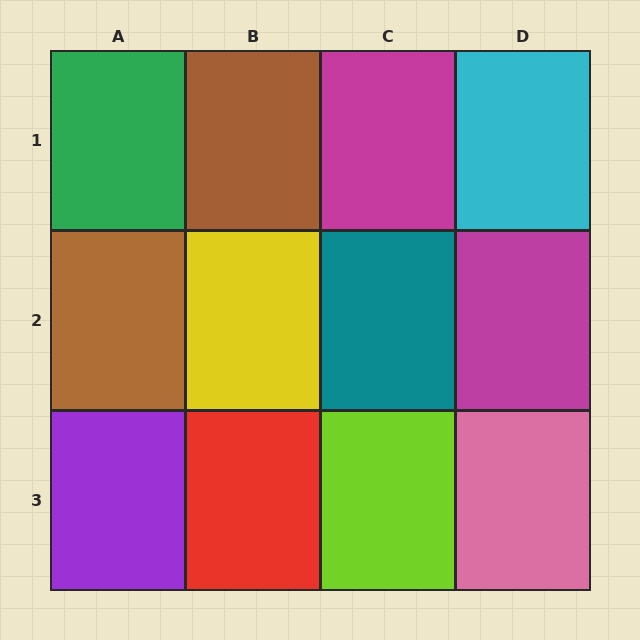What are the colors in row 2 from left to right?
Brown, yellow, teal, magenta.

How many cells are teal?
1 cell is teal.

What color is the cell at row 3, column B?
Red.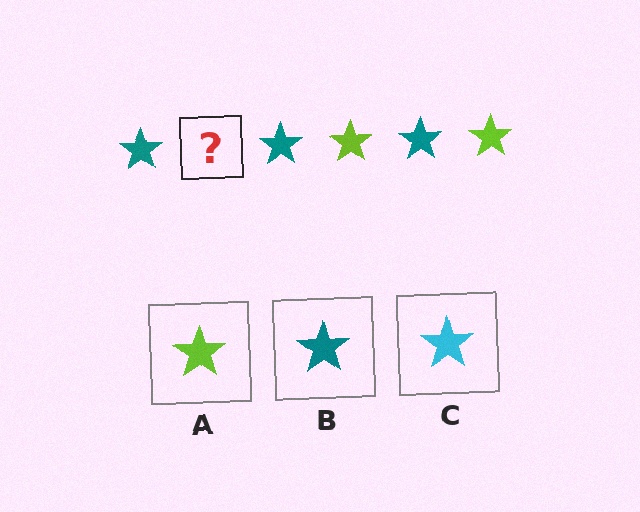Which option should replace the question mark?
Option A.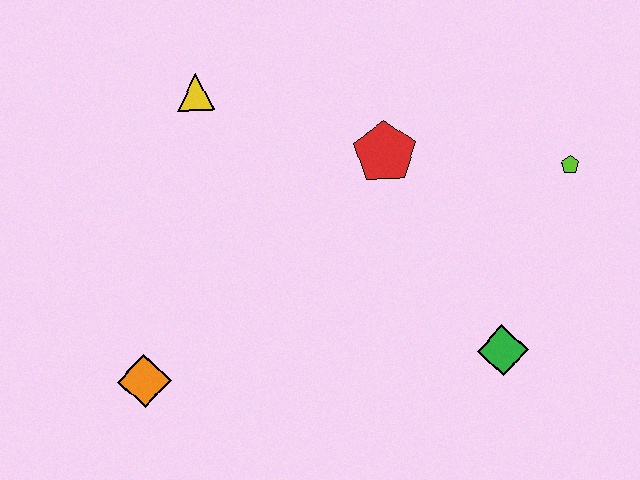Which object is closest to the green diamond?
The lime pentagon is closest to the green diamond.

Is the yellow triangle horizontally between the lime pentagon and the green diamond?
No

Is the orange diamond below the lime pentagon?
Yes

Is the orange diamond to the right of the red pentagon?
No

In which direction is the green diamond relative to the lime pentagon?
The green diamond is below the lime pentagon.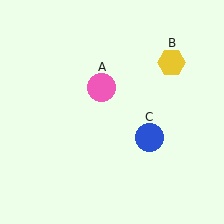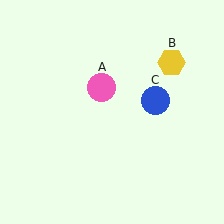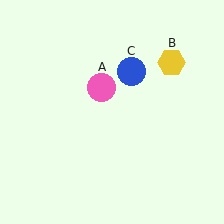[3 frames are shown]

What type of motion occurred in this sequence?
The blue circle (object C) rotated counterclockwise around the center of the scene.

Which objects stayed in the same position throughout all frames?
Pink circle (object A) and yellow hexagon (object B) remained stationary.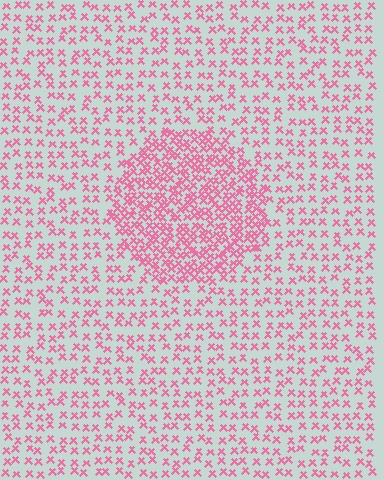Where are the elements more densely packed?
The elements are more densely packed inside the circle boundary.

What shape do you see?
I see a circle.